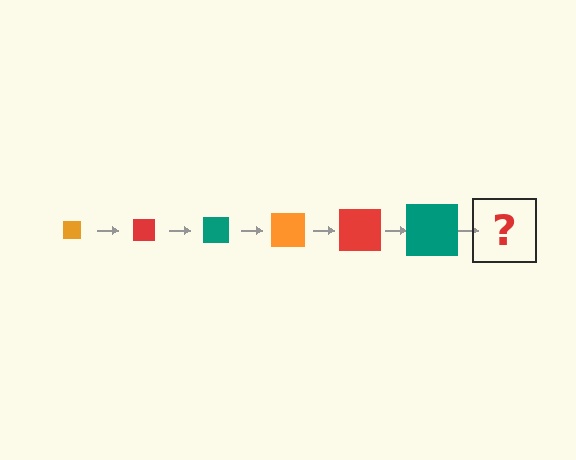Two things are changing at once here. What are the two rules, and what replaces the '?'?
The two rules are that the square grows larger each step and the color cycles through orange, red, and teal. The '?' should be an orange square, larger than the previous one.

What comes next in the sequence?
The next element should be an orange square, larger than the previous one.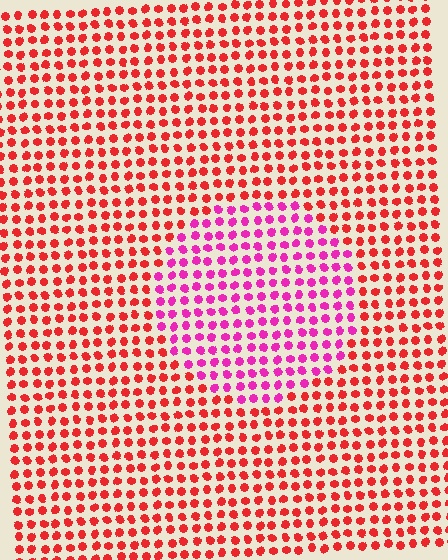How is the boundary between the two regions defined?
The boundary is defined purely by a slight shift in hue (about 43 degrees). Spacing, size, and orientation are identical on both sides.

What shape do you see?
I see a circle.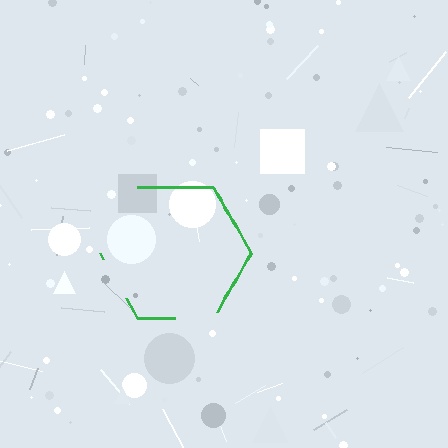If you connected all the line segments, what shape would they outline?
They would outline a hexagon.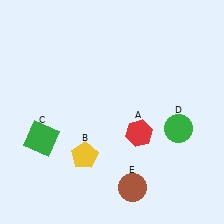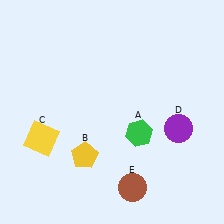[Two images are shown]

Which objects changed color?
A changed from red to green. C changed from green to yellow. D changed from green to purple.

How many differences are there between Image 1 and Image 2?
There are 3 differences between the two images.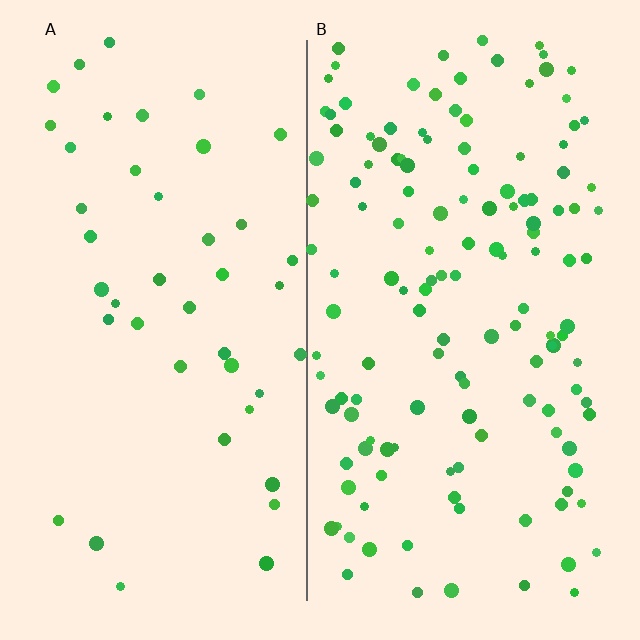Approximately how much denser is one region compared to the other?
Approximately 3.2× — region B over region A.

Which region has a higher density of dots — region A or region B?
B (the right).